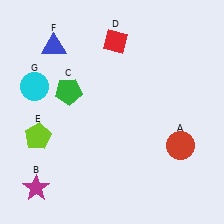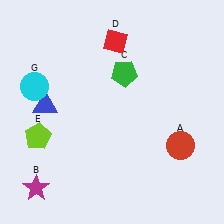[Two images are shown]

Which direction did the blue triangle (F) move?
The blue triangle (F) moved down.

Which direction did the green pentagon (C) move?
The green pentagon (C) moved right.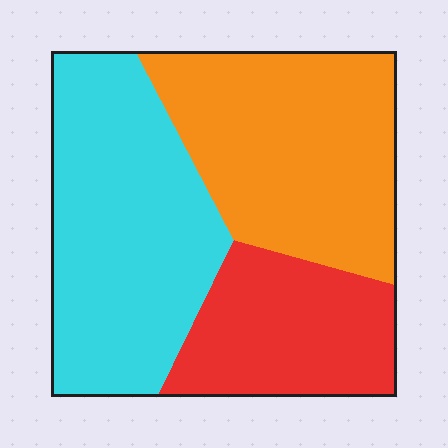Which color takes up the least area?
Red, at roughly 25%.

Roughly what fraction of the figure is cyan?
Cyan covers roughly 40% of the figure.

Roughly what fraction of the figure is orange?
Orange takes up between a third and a half of the figure.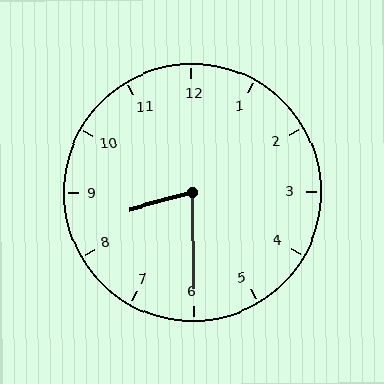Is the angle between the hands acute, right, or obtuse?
It is acute.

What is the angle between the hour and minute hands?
Approximately 75 degrees.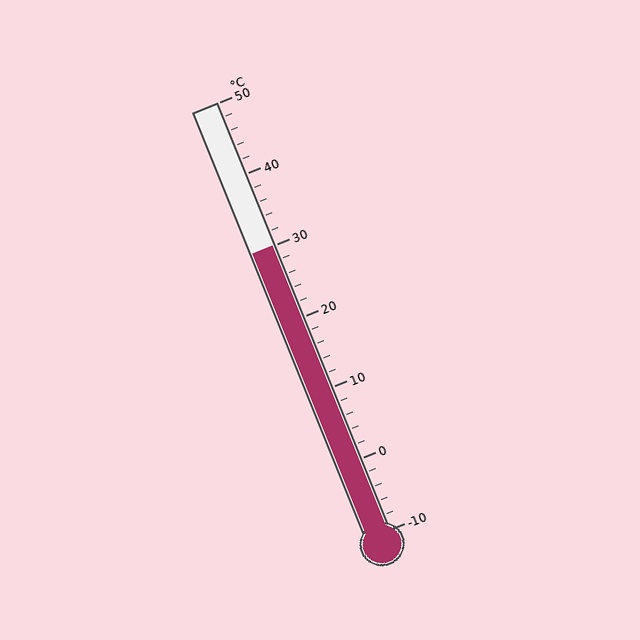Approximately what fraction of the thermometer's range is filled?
The thermometer is filled to approximately 65% of its range.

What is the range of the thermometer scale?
The thermometer scale ranges from -10°C to 50°C.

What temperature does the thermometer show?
The thermometer shows approximately 30°C.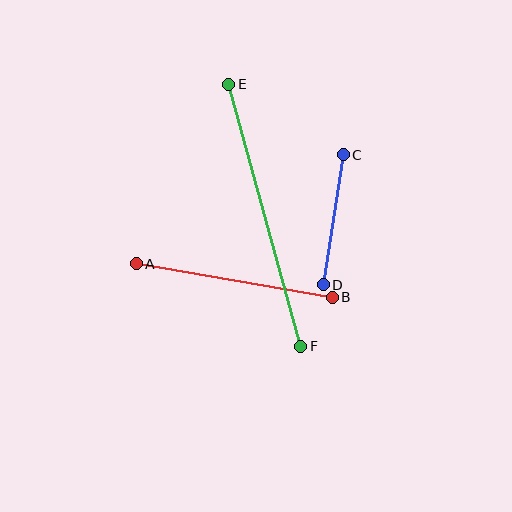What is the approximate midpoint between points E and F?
The midpoint is at approximately (265, 215) pixels.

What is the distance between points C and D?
The distance is approximately 131 pixels.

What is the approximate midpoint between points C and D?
The midpoint is at approximately (333, 220) pixels.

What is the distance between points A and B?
The distance is approximately 199 pixels.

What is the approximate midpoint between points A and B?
The midpoint is at approximately (234, 281) pixels.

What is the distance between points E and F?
The distance is approximately 272 pixels.